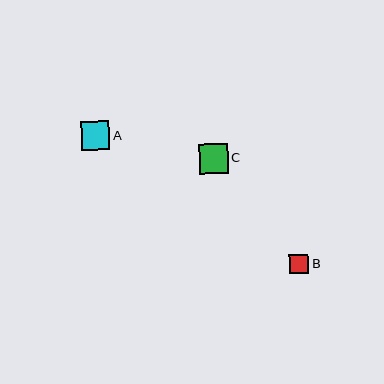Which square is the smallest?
Square B is the smallest with a size of approximately 19 pixels.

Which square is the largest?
Square C is the largest with a size of approximately 29 pixels.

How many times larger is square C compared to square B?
Square C is approximately 1.5 times the size of square B.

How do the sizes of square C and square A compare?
Square C and square A are approximately the same size.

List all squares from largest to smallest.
From largest to smallest: C, A, B.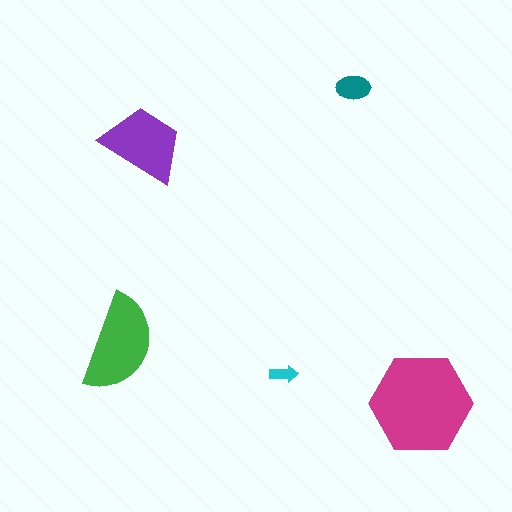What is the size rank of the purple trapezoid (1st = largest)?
3rd.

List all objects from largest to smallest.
The magenta hexagon, the green semicircle, the purple trapezoid, the teal ellipse, the cyan arrow.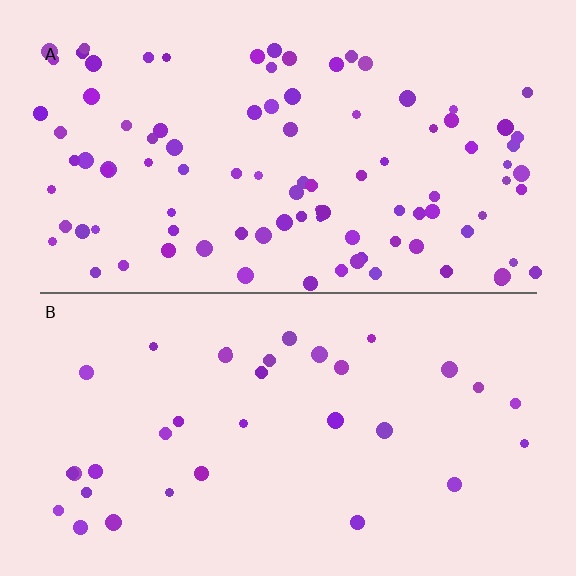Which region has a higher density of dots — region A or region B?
A (the top).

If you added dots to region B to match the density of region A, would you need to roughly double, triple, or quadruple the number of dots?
Approximately triple.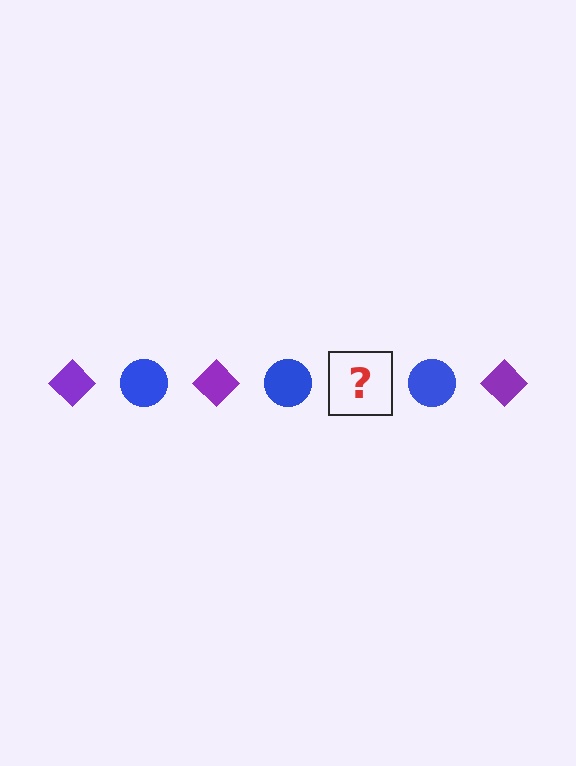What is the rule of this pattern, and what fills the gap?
The rule is that the pattern alternates between purple diamond and blue circle. The gap should be filled with a purple diamond.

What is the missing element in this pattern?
The missing element is a purple diamond.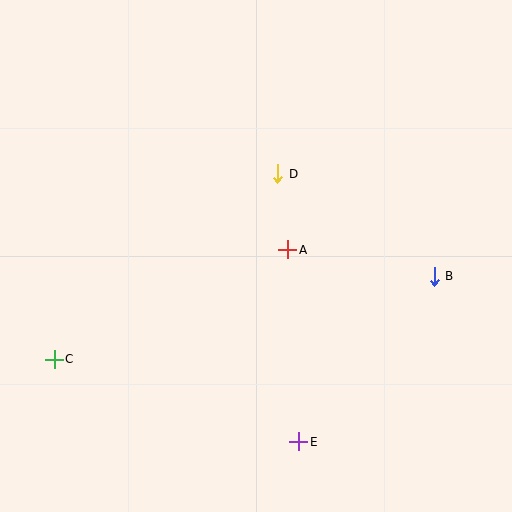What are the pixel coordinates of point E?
Point E is at (299, 442).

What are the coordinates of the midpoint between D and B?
The midpoint between D and B is at (356, 225).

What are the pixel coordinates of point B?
Point B is at (434, 276).